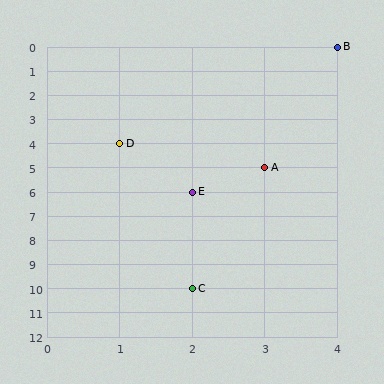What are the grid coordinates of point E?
Point E is at grid coordinates (2, 6).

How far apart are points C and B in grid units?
Points C and B are 2 columns and 10 rows apart (about 10.2 grid units diagonally).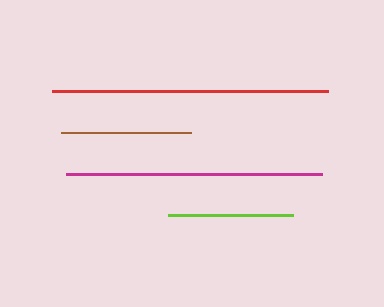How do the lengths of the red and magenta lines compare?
The red and magenta lines are approximately the same length.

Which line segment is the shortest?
The lime line is the shortest at approximately 126 pixels.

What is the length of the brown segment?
The brown segment is approximately 130 pixels long.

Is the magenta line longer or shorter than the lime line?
The magenta line is longer than the lime line.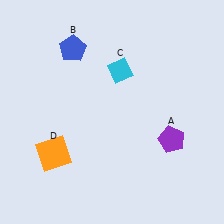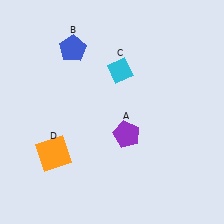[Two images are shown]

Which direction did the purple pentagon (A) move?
The purple pentagon (A) moved left.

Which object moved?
The purple pentagon (A) moved left.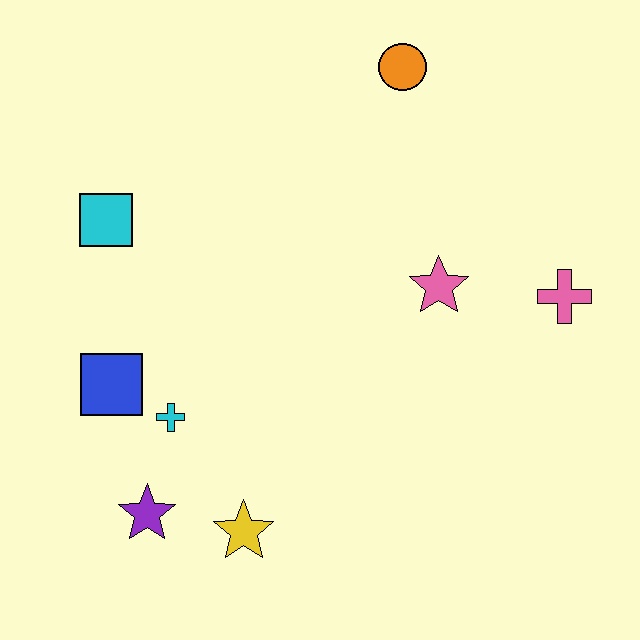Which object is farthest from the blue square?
The pink cross is farthest from the blue square.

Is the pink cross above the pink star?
No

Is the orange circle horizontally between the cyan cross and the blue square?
No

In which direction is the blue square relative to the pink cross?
The blue square is to the left of the pink cross.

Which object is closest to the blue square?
The cyan cross is closest to the blue square.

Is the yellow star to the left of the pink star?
Yes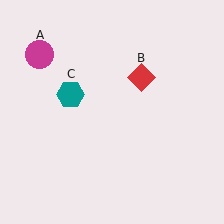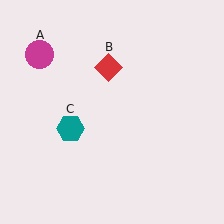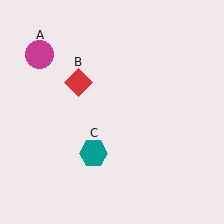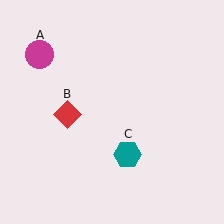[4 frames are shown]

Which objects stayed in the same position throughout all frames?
Magenta circle (object A) remained stationary.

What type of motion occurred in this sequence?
The red diamond (object B), teal hexagon (object C) rotated counterclockwise around the center of the scene.